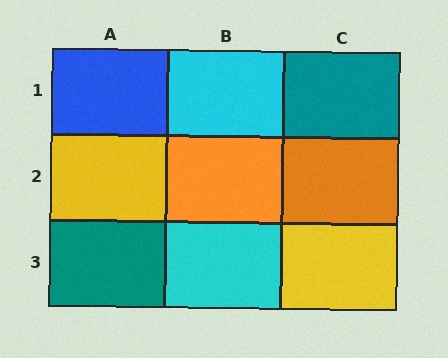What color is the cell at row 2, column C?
Orange.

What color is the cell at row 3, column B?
Cyan.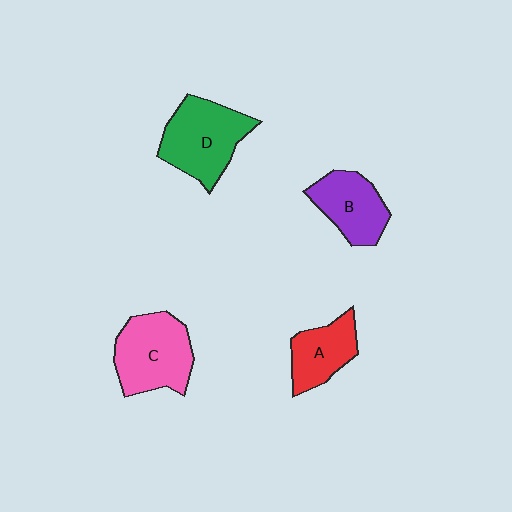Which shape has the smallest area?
Shape A (red).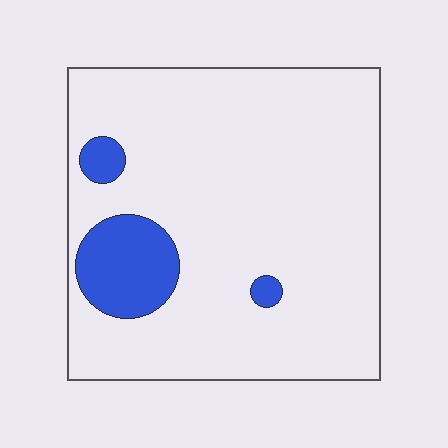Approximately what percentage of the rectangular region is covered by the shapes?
Approximately 10%.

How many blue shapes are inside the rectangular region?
3.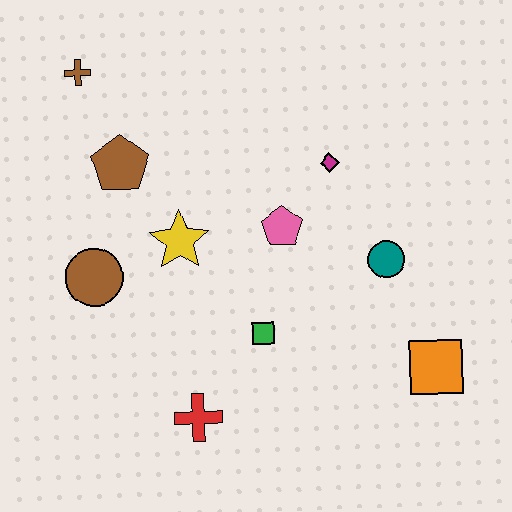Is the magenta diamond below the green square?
No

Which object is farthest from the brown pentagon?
The orange square is farthest from the brown pentagon.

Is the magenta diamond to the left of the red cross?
No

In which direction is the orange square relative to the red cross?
The orange square is to the right of the red cross.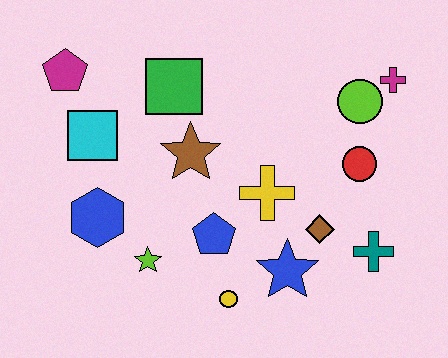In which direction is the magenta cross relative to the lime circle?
The magenta cross is to the right of the lime circle.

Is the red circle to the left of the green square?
No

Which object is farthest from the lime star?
The magenta cross is farthest from the lime star.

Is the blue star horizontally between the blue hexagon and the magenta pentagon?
No